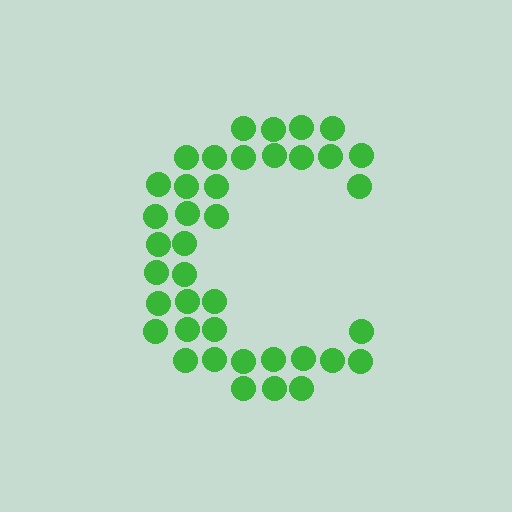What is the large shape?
The large shape is the letter C.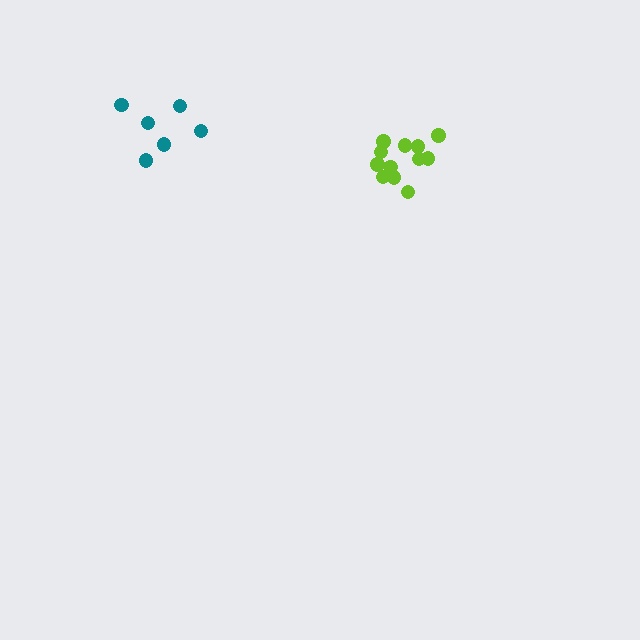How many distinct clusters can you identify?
There are 2 distinct clusters.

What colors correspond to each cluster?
The clusters are colored: lime, teal.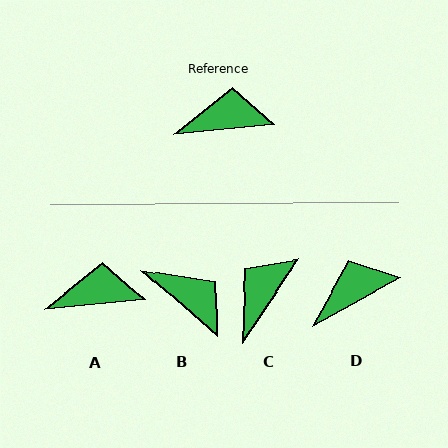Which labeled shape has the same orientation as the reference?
A.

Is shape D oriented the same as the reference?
No, it is off by about 22 degrees.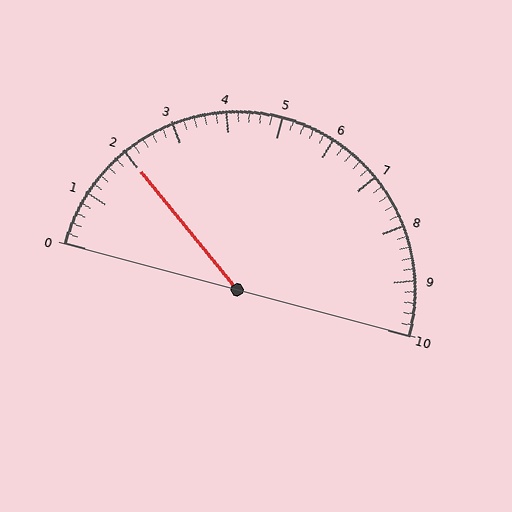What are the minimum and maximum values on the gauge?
The gauge ranges from 0 to 10.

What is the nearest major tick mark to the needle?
The nearest major tick mark is 2.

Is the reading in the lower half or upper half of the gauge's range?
The reading is in the lower half of the range (0 to 10).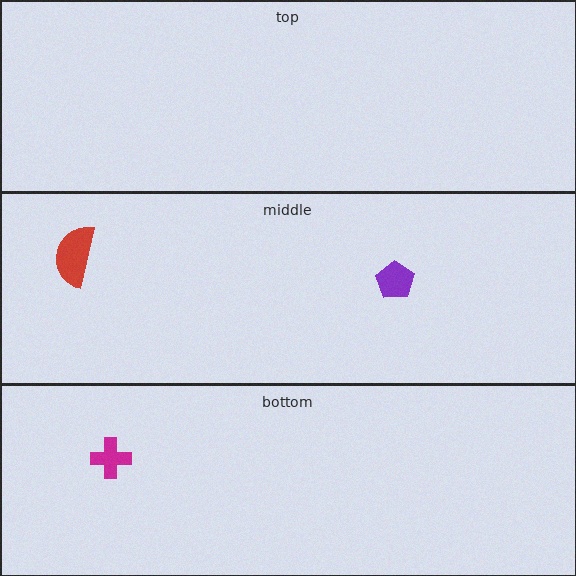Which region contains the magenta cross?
The bottom region.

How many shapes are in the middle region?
2.